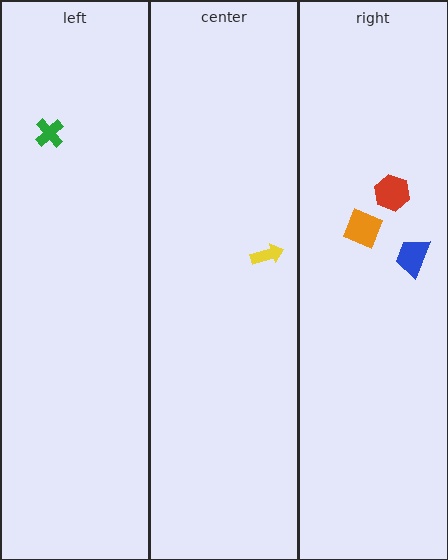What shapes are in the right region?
The red hexagon, the orange diamond, the blue trapezoid.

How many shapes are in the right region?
3.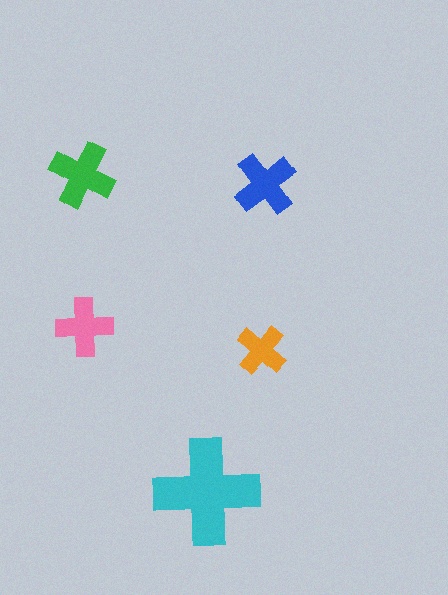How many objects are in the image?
There are 5 objects in the image.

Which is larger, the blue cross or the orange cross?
The blue one.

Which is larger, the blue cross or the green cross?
The green one.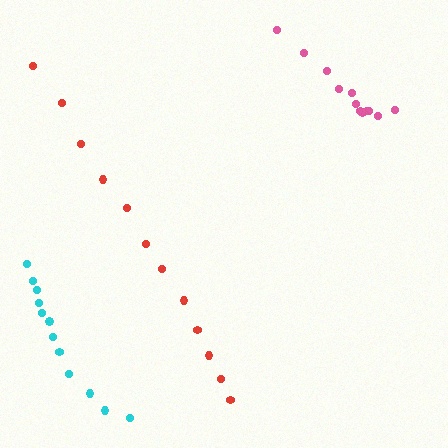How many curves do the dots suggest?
There are 3 distinct paths.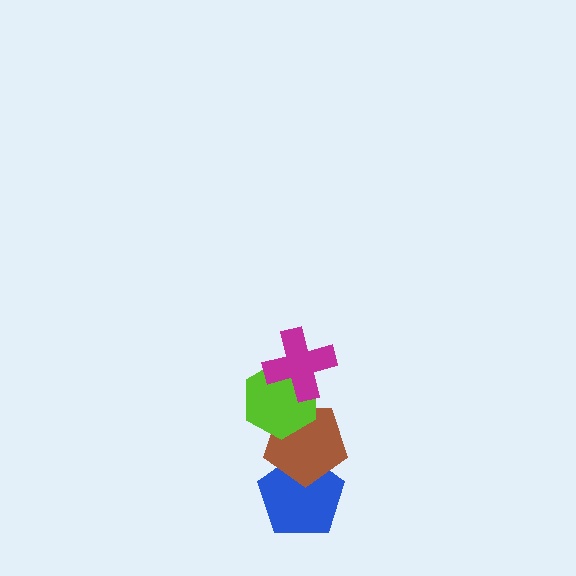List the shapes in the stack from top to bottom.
From top to bottom: the magenta cross, the lime hexagon, the brown pentagon, the blue pentagon.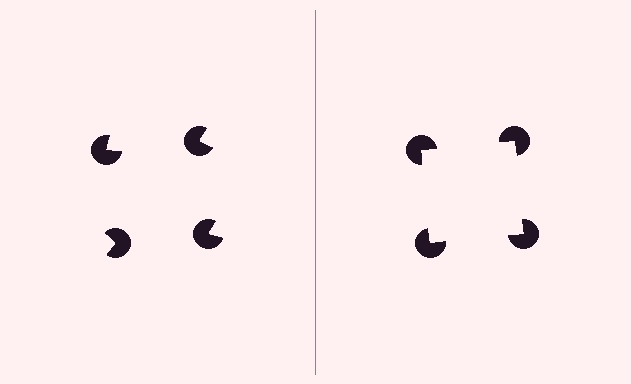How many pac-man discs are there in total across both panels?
8 — 4 on each side.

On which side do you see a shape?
An illusory square appears on the right side. On the left side the wedge cuts are rotated, so no coherent shape forms.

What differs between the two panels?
The pac-man discs are positioned identically on both sides; only the wedge orientations differ. On the right they align to a square; on the left they are misaligned.